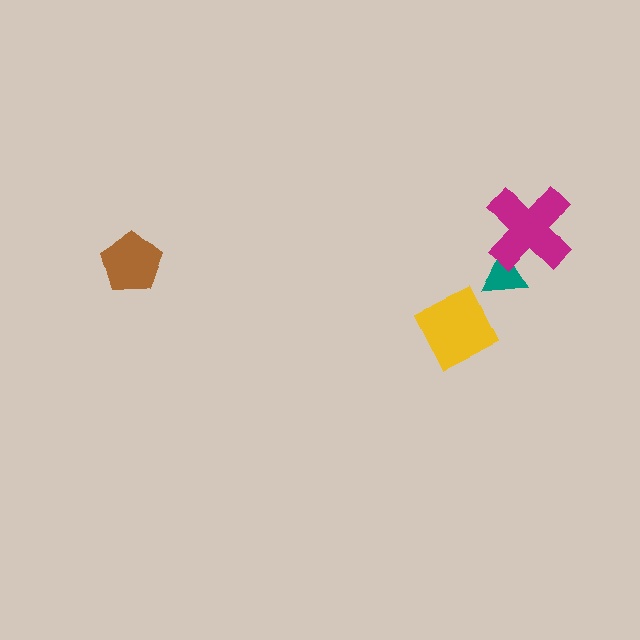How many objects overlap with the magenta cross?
1 object overlaps with the magenta cross.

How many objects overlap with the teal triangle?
1 object overlaps with the teal triangle.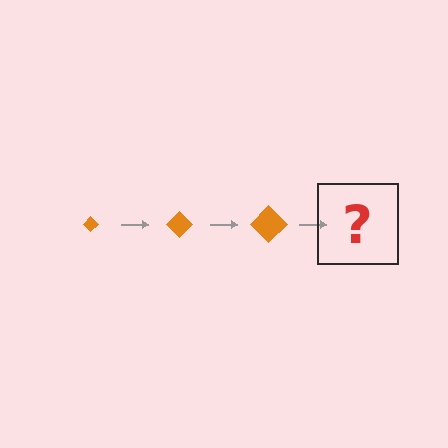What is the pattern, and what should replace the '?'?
The pattern is that the diamond gets progressively larger each step. The '?' should be an orange diamond, larger than the previous one.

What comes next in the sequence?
The next element should be an orange diamond, larger than the previous one.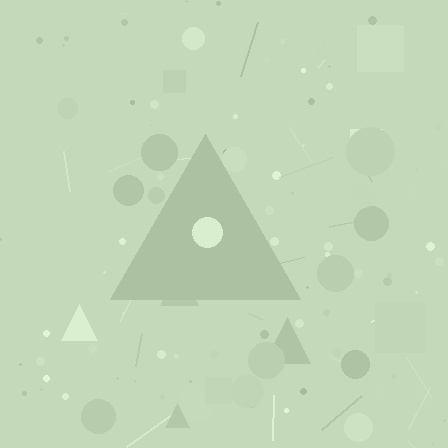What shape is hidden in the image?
A triangle is hidden in the image.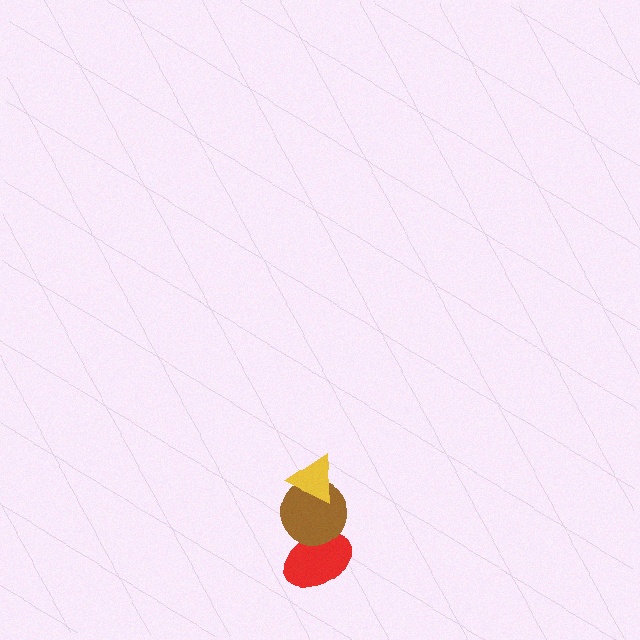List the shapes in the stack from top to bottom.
From top to bottom: the yellow triangle, the brown circle, the red ellipse.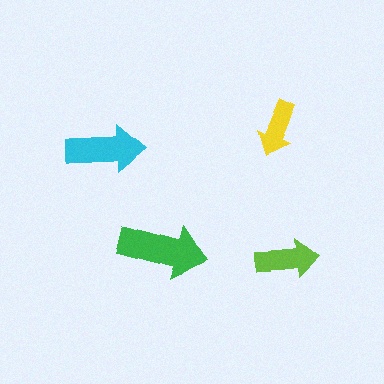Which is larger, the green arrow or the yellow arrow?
The green one.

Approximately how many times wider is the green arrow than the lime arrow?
About 1.5 times wider.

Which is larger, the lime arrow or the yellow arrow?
The lime one.